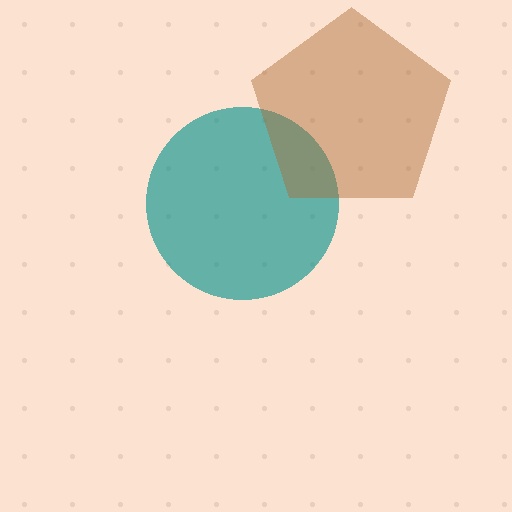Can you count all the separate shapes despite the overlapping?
Yes, there are 2 separate shapes.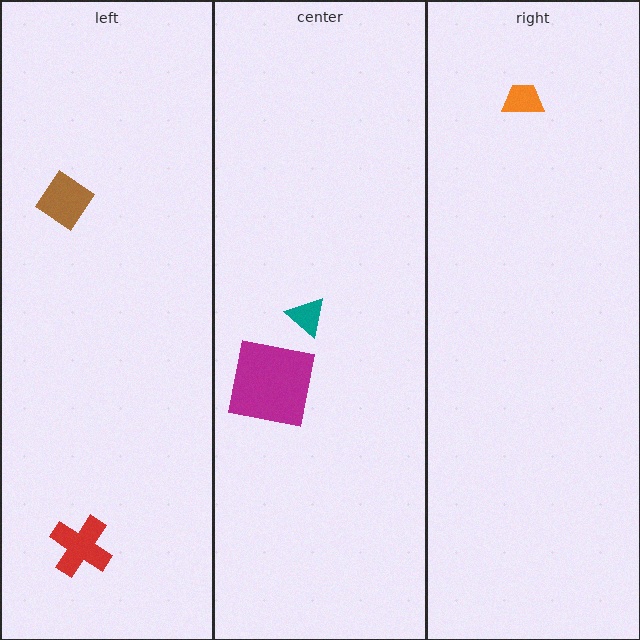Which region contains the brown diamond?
The left region.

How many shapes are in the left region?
2.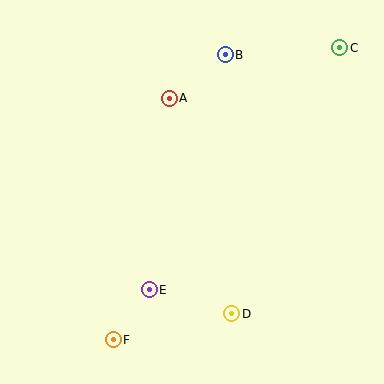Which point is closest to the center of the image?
Point A at (169, 98) is closest to the center.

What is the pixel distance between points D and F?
The distance between D and F is 122 pixels.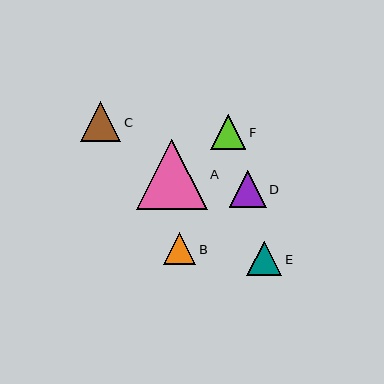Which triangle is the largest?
Triangle A is the largest with a size of approximately 71 pixels.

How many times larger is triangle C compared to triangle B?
Triangle C is approximately 1.2 times the size of triangle B.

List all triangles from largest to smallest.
From largest to smallest: A, C, D, F, E, B.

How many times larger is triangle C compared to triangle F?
Triangle C is approximately 1.1 times the size of triangle F.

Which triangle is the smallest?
Triangle B is the smallest with a size of approximately 32 pixels.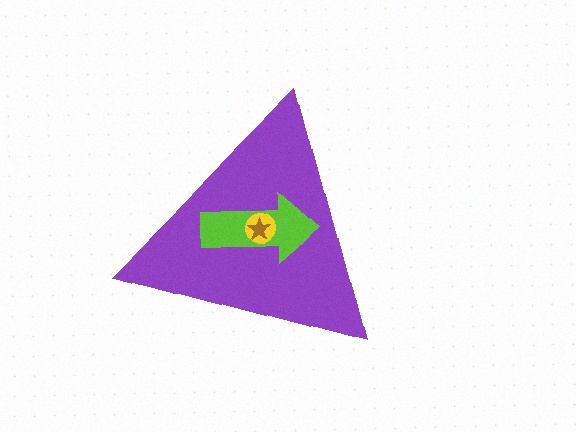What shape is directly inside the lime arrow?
The yellow circle.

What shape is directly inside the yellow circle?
The brown star.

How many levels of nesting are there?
4.